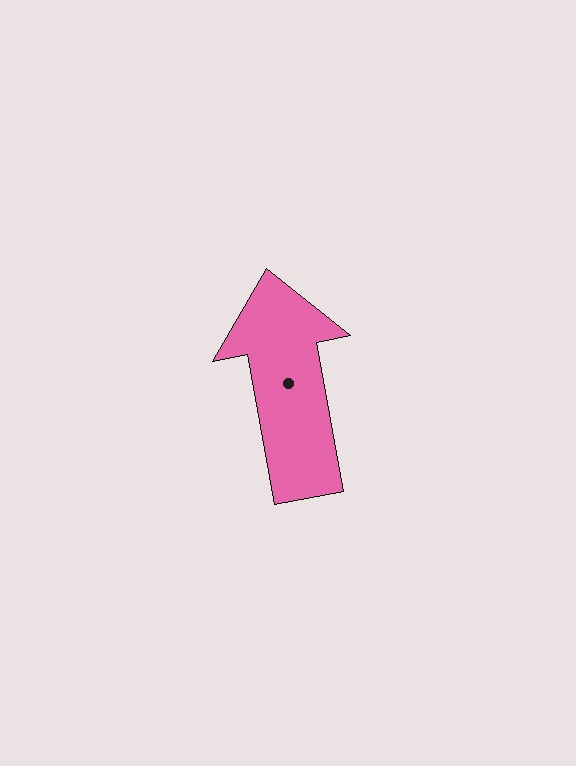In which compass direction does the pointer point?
North.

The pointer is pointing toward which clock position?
Roughly 12 o'clock.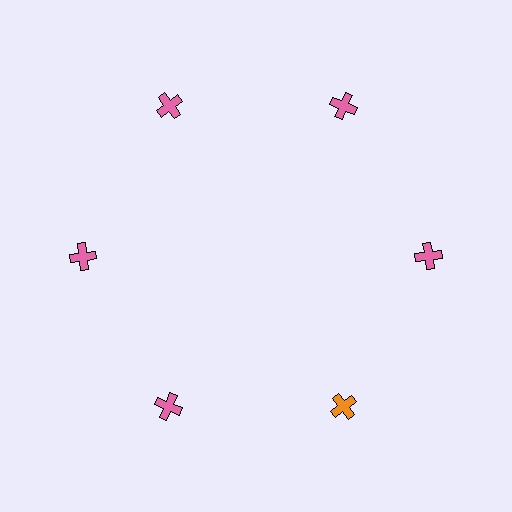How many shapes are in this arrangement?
There are 6 shapes arranged in a ring pattern.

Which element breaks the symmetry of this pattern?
The orange cross at roughly the 5 o'clock position breaks the symmetry. All other shapes are pink crosses.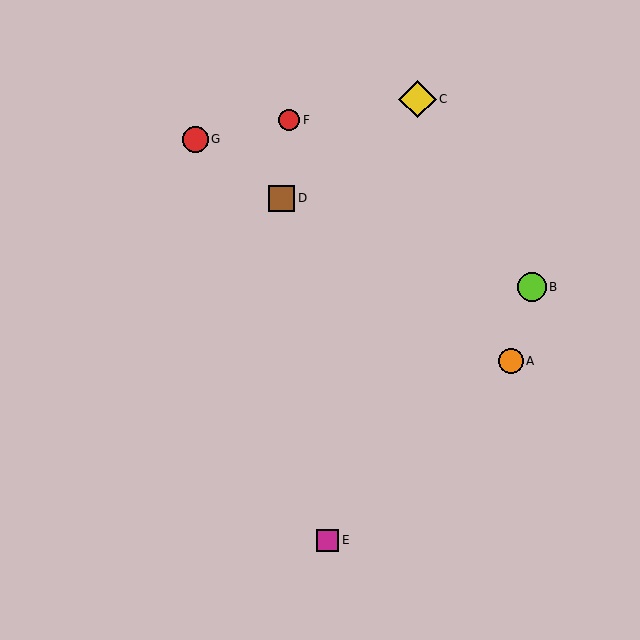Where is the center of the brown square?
The center of the brown square is at (282, 198).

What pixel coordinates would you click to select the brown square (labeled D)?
Click at (282, 198) to select the brown square D.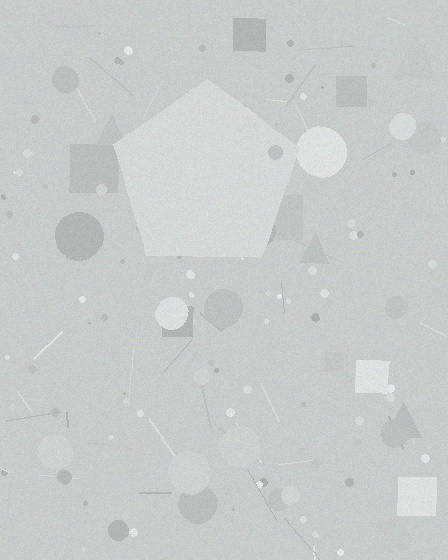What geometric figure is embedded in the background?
A pentagon is embedded in the background.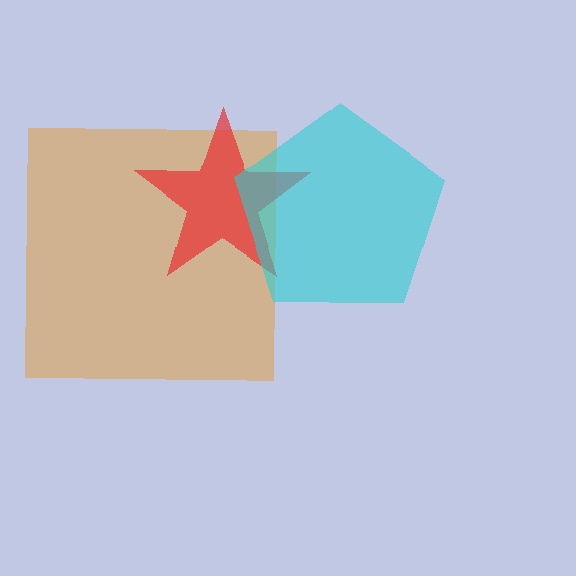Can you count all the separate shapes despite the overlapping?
Yes, there are 3 separate shapes.